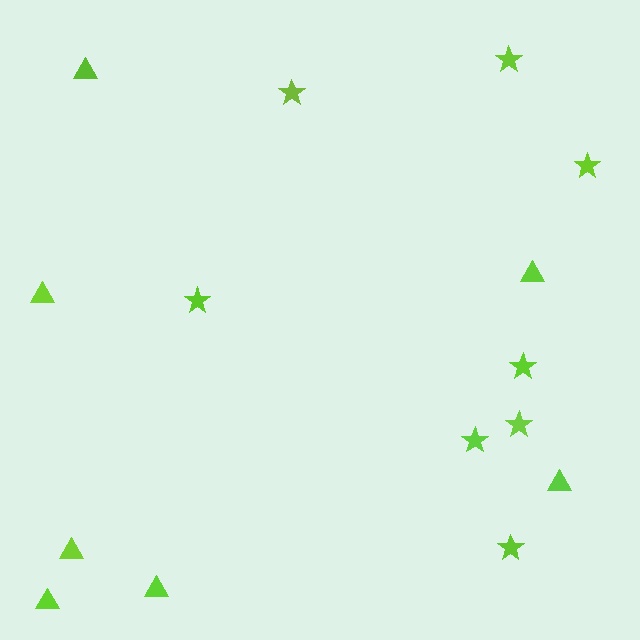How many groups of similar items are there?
There are 2 groups: one group of stars (8) and one group of triangles (7).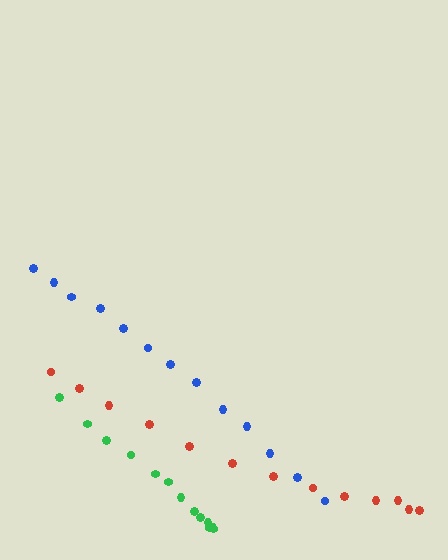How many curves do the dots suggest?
There are 3 distinct paths.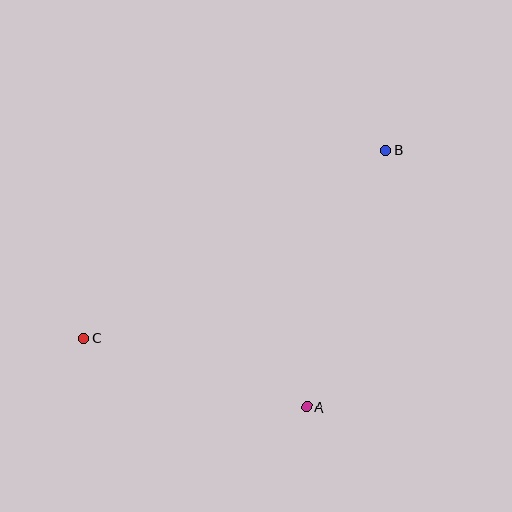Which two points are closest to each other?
Points A and C are closest to each other.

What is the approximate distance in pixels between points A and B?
The distance between A and B is approximately 269 pixels.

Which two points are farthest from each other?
Points B and C are farthest from each other.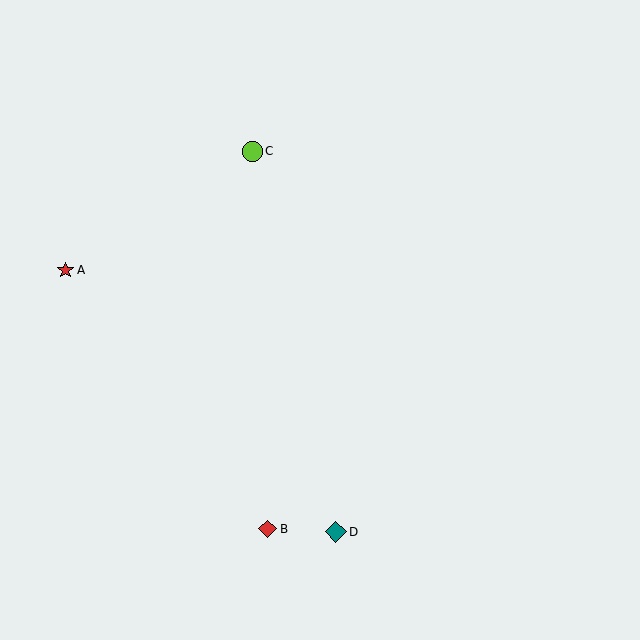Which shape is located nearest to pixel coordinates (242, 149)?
The lime circle (labeled C) at (252, 151) is nearest to that location.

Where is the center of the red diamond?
The center of the red diamond is at (268, 529).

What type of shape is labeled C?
Shape C is a lime circle.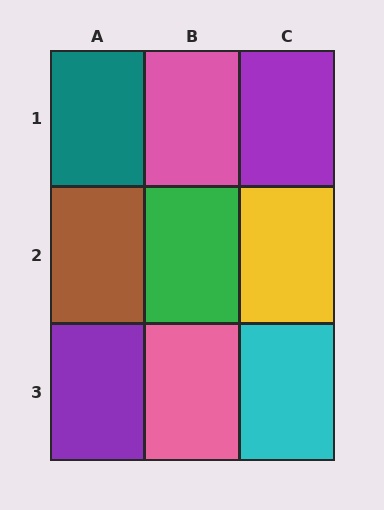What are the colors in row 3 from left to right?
Purple, pink, cyan.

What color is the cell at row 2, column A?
Brown.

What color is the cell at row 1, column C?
Purple.